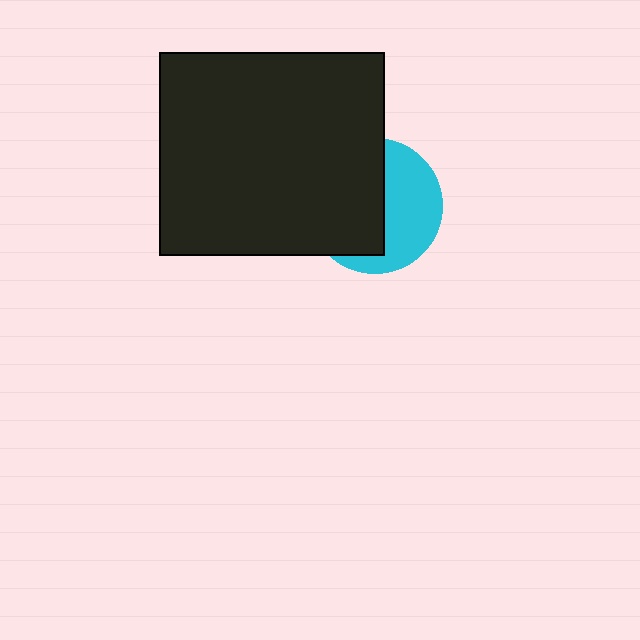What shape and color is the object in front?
The object in front is a black rectangle.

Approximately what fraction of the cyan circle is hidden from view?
Roughly 54% of the cyan circle is hidden behind the black rectangle.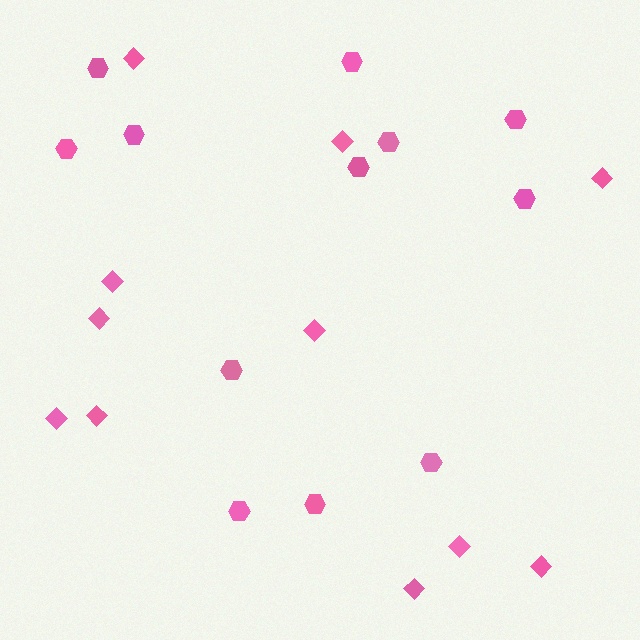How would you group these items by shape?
There are 2 groups: one group of diamonds (11) and one group of hexagons (12).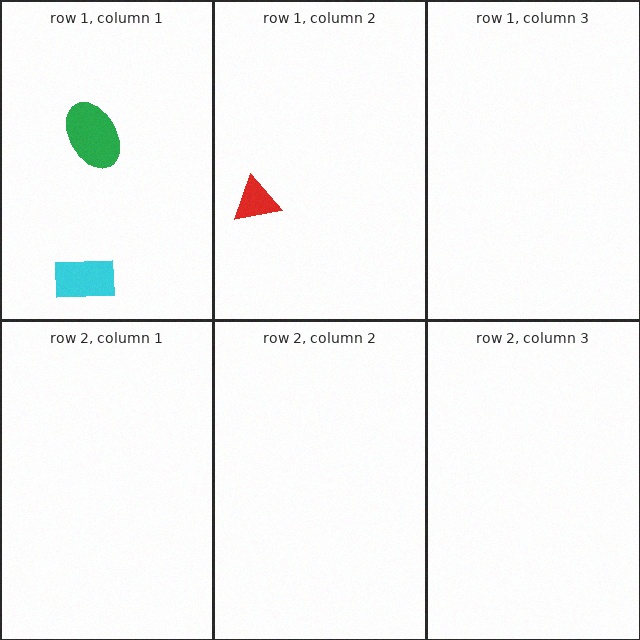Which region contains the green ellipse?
The row 1, column 1 region.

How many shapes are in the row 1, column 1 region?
2.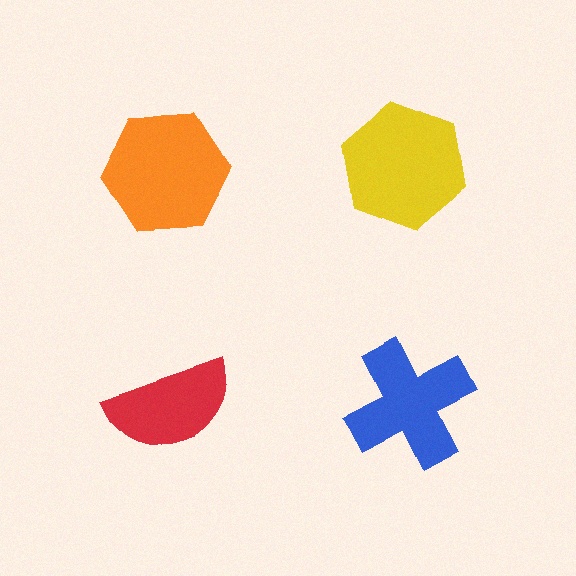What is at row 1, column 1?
An orange hexagon.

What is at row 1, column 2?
A yellow hexagon.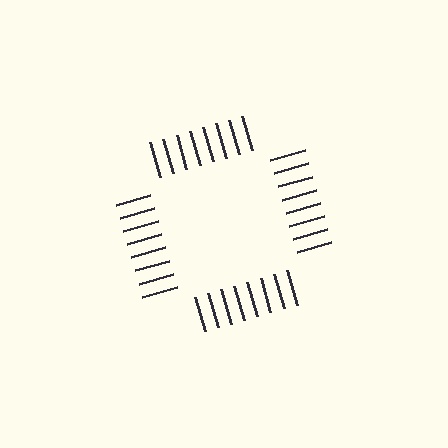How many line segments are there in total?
32 — 8 along each of the 4 edges.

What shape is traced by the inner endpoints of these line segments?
An illusory square — the line segments terminate on its edges but no continuous stroke is drawn.